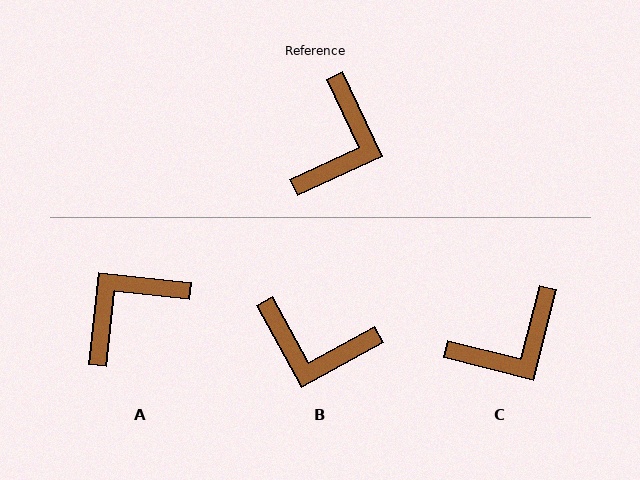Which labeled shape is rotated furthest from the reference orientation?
A, about 149 degrees away.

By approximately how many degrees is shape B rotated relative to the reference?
Approximately 86 degrees clockwise.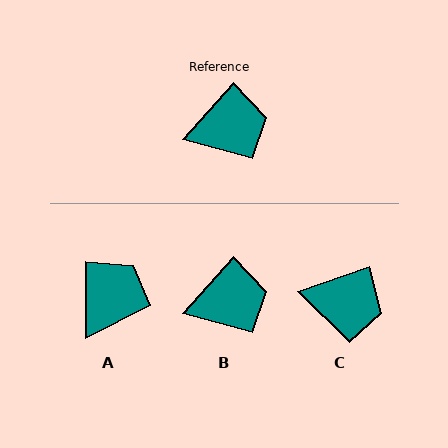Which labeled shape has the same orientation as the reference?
B.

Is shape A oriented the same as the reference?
No, it is off by about 42 degrees.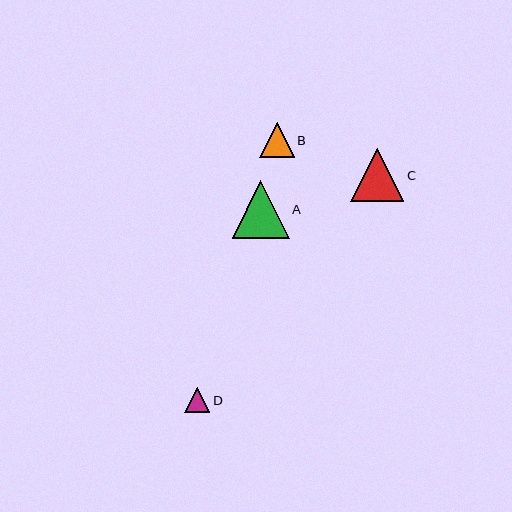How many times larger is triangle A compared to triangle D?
Triangle A is approximately 2.3 times the size of triangle D.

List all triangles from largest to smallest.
From largest to smallest: A, C, B, D.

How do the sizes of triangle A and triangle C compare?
Triangle A and triangle C are approximately the same size.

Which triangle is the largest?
Triangle A is the largest with a size of approximately 57 pixels.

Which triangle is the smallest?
Triangle D is the smallest with a size of approximately 25 pixels.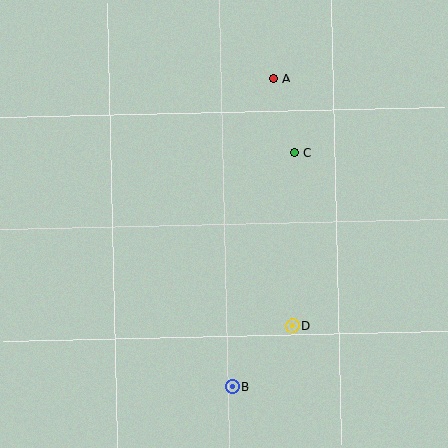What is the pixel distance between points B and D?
The distance between B and D is 86 pixels.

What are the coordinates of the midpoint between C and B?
The midpoint between C and B is at (263, 270).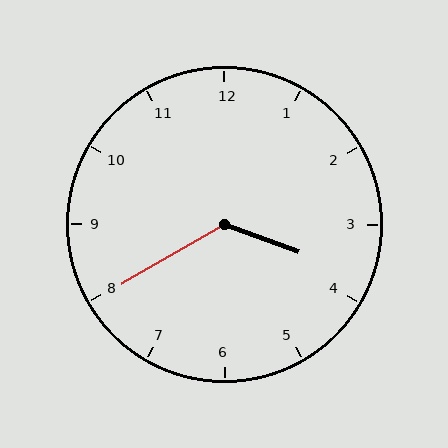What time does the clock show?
3:40.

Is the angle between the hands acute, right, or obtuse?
It is obtuse.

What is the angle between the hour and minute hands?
Approximately 130 degrees.